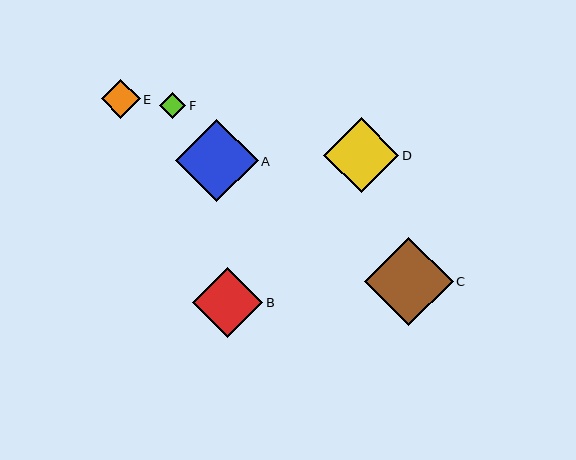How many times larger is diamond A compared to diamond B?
Diamond A is approximately 1.2 times the size of diamond B.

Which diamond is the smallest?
Diamond F is the smallest with a size of approximately 26 pixels.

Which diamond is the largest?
Diamond C is the largest with a size of approximately 88 pixels.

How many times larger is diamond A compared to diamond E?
Diamond A is approximately 2.1 times the size of diamond E.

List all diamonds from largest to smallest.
From largest to smallest: C, A, D, B, E, F.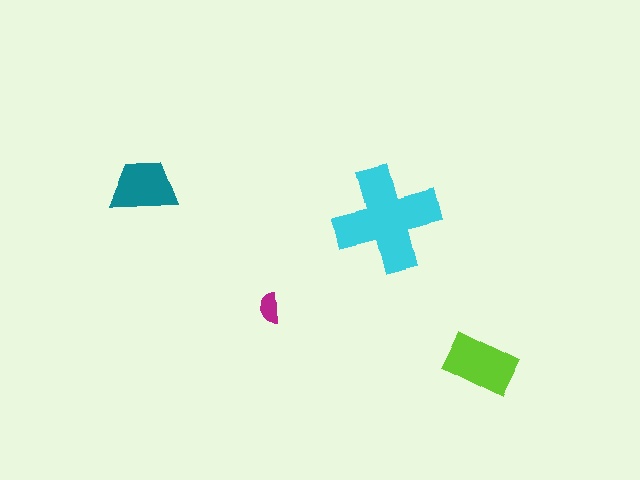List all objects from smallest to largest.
The magenta semicircle, the teal trapezoid, the lime rectangle, the cyan cross.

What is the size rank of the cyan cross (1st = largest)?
1st.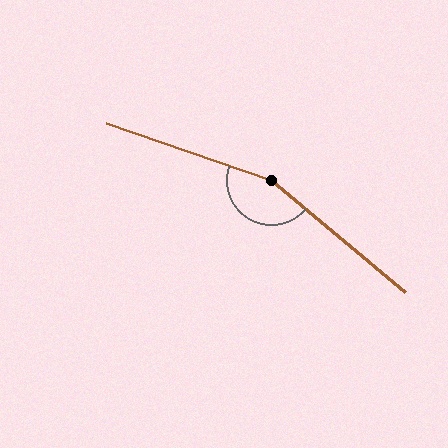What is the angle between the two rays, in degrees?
Approximately 159 degrees.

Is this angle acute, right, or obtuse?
It is obtuse.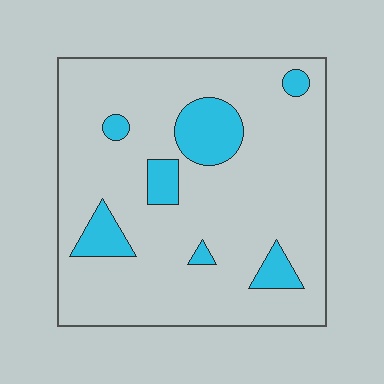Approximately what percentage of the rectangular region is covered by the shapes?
Approximately 15%.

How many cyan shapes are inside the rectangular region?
7.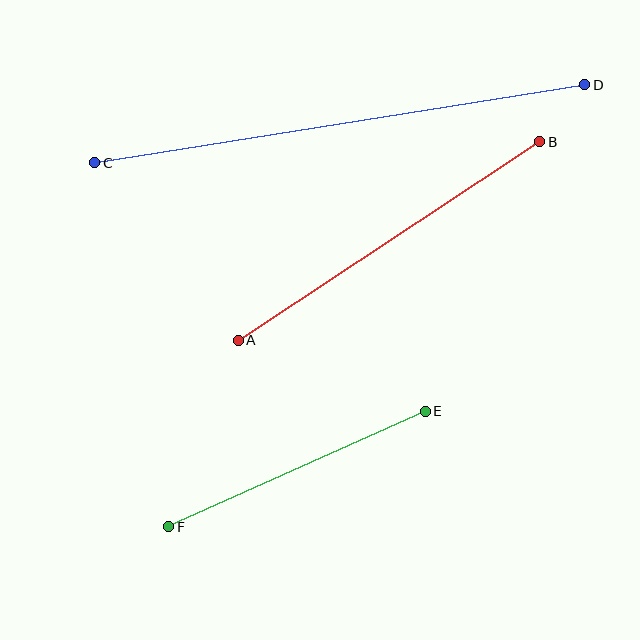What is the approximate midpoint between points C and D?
The midpoint is at approximately (340, 124) pixels.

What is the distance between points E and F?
The distance is approximately 281 pixels.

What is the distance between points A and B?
The distance is approximately 361 pixels.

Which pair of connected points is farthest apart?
Points C and D are farthest apart.